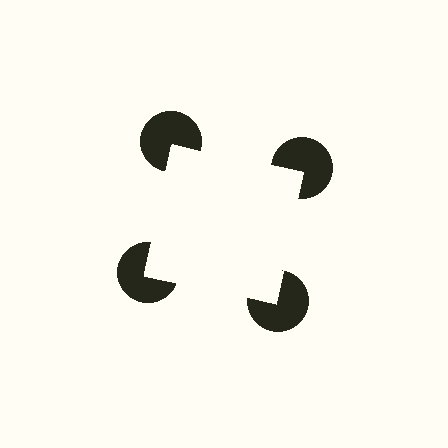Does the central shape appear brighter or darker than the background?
It typically appears slightly brighter than the background, even though no actual brightness change is drawn.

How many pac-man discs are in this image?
There are 4 — one at each vertex of the illusory square.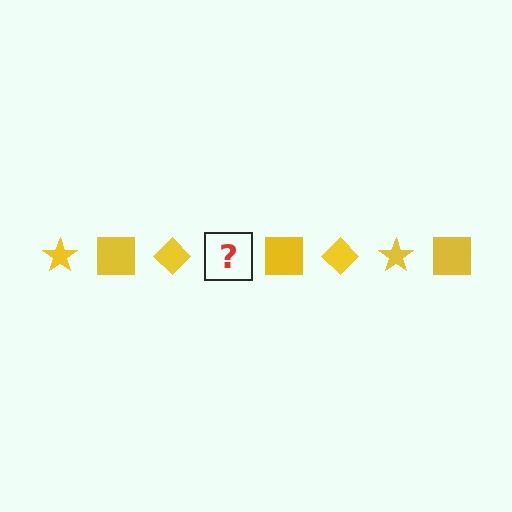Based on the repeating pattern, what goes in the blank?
The blank should be a yellow star.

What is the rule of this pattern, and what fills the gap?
The rule is that the pattern cycles through star, square, diamond shapes in yellow. The gap should be filled with a yellow star.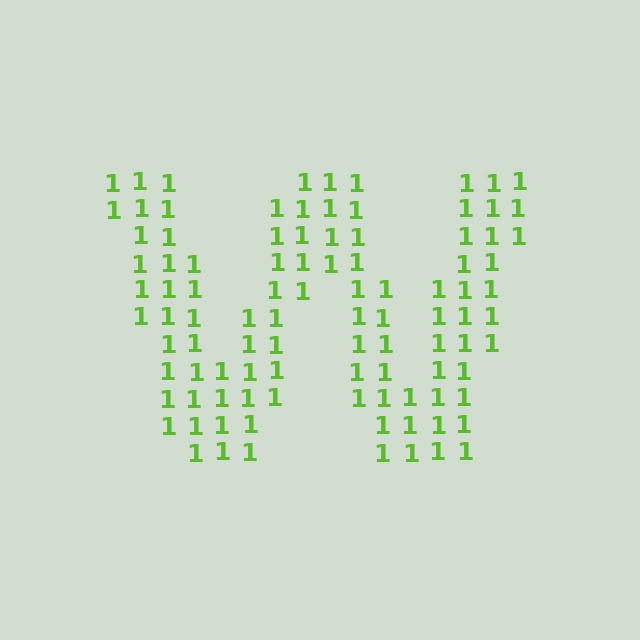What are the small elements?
The small elements are digit 1's.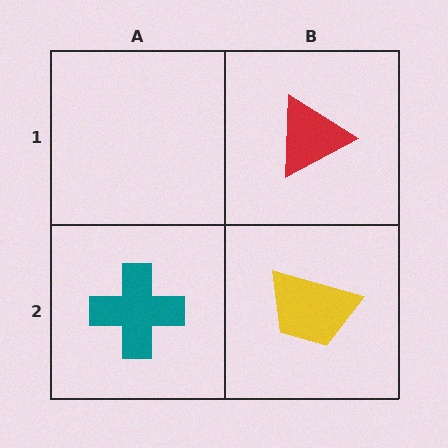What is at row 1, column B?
A red triangle.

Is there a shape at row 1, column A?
No, that cell is empty.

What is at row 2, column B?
A yellow trapezoid.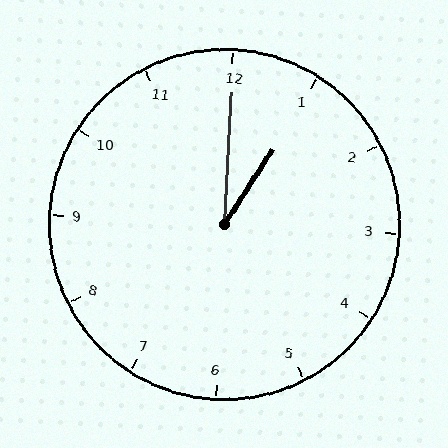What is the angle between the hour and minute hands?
Approximately 30 degrees.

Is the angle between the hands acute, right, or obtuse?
It is acute.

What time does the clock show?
1:00.